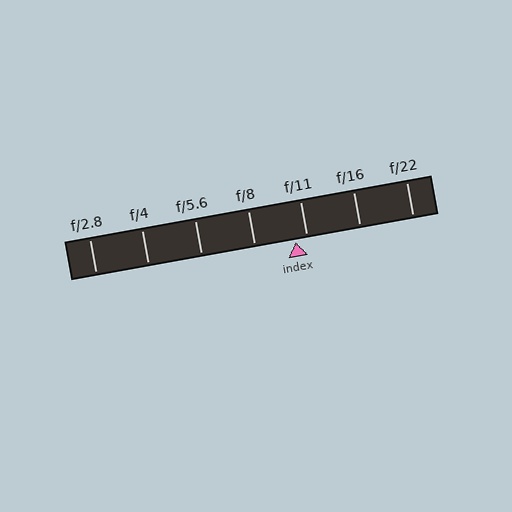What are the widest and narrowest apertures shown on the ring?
The widest aperture shown is f/2.8 and the narrowest is f/22.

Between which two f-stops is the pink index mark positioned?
The index mark is between f/8 and f/11.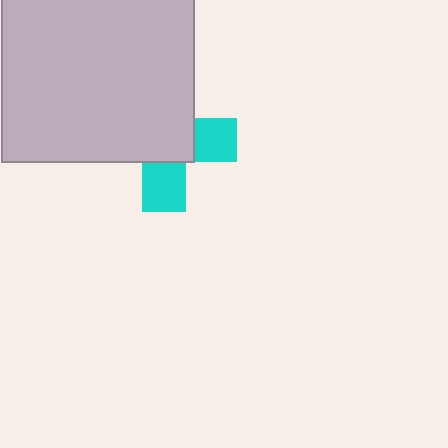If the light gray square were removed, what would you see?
You would see the complete cyan cross.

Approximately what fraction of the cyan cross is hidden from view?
Roughly 63% of the cyan cross is hidden behind the light gray square.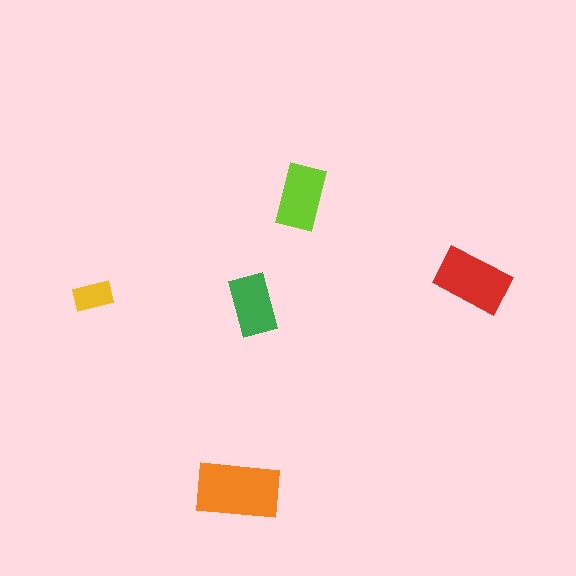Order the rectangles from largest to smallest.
the orange one, the red one, the lime one, the green one, the yellow one.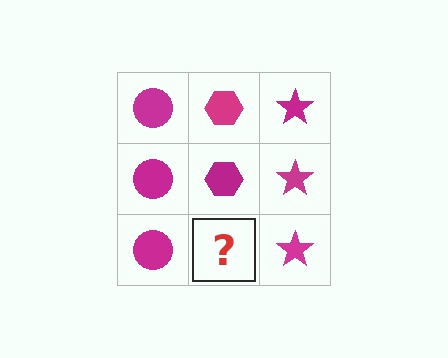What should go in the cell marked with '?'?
The missing cell should contain a magenta hexagon.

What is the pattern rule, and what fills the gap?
The rule is that each column has a consistent shape. The gap should be filled with a magenta hexagon.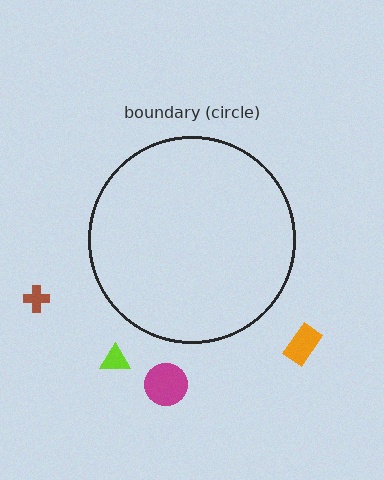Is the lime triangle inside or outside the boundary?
Outside.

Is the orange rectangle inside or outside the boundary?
Outside.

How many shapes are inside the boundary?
0 inside, 4 outside.